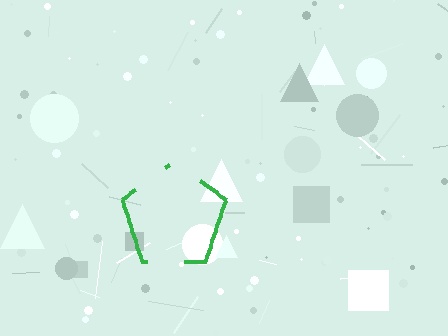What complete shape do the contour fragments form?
The contour fragments form a pentagon.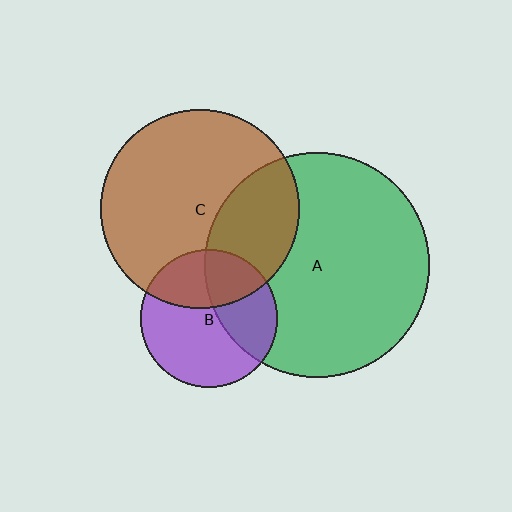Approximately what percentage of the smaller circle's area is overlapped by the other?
Approximately 35%.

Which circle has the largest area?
Circle A (green).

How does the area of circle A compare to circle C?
Approximately 1.3 times.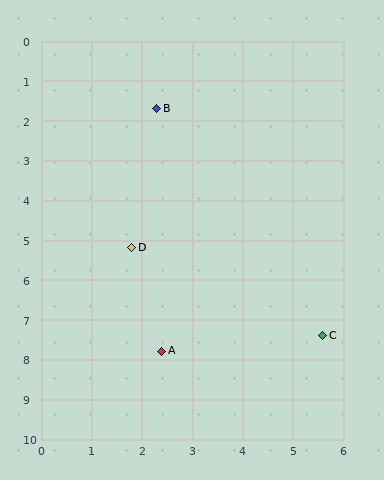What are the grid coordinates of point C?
Point C is at approximately (5.6, 7.4).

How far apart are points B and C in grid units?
Points B and C are about 6.6 grid units apart.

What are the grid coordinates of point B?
Point B is at approximately (2.3, 1.7).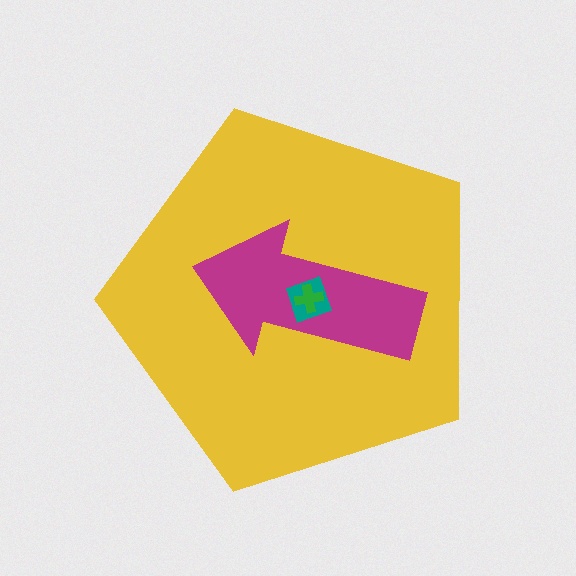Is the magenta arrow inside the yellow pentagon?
Yes.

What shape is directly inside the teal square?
The green cross.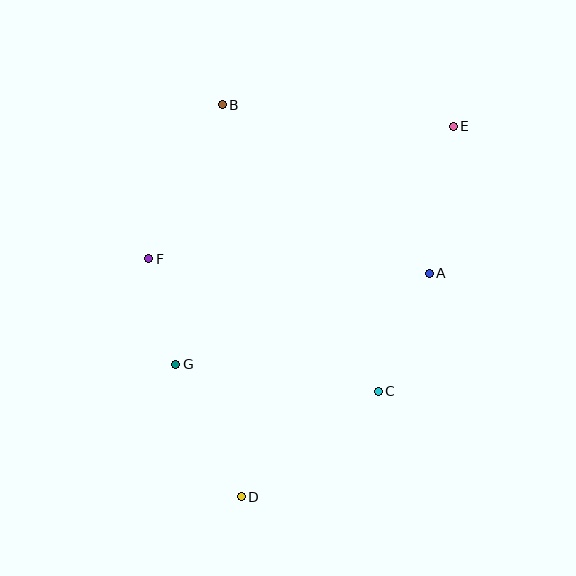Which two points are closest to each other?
Points F and G are closest to each other.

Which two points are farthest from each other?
Points D and E are farthest from each other.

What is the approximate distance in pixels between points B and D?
The distance between B and D is approximately 393 pixels.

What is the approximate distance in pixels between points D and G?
The distance between D and G is approximately 148 pixels.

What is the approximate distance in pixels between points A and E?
The distance between A and E is approximately 149 pixels.